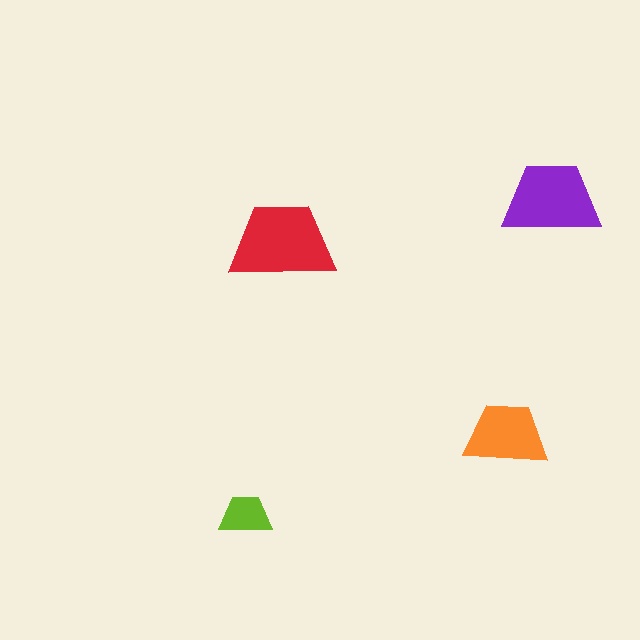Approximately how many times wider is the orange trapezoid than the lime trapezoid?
About 1.5 times wider.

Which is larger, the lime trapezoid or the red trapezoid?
The red one.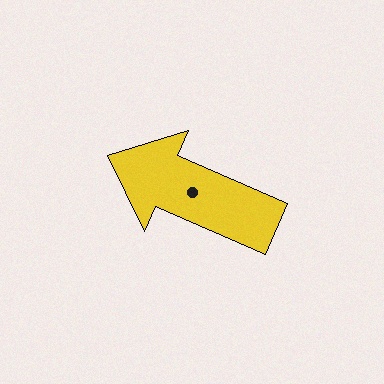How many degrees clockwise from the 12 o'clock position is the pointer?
Approximately 294 degrees.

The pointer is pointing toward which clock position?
Roughly 10 o'clock.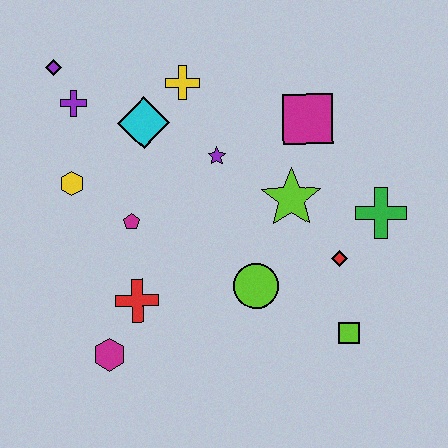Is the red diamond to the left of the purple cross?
No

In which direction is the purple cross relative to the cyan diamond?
The purple cross is to the left of the cyan diamond.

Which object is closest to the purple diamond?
The purple cross is closest to the purple diamond.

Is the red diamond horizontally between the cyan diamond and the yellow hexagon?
No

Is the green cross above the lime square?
Yes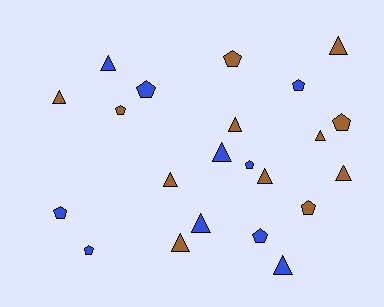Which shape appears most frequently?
Triangle, with 12 objects.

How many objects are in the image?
There are 22 objects.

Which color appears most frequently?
Brown, with 12 objects.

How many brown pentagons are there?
There are 4 brown pentagons.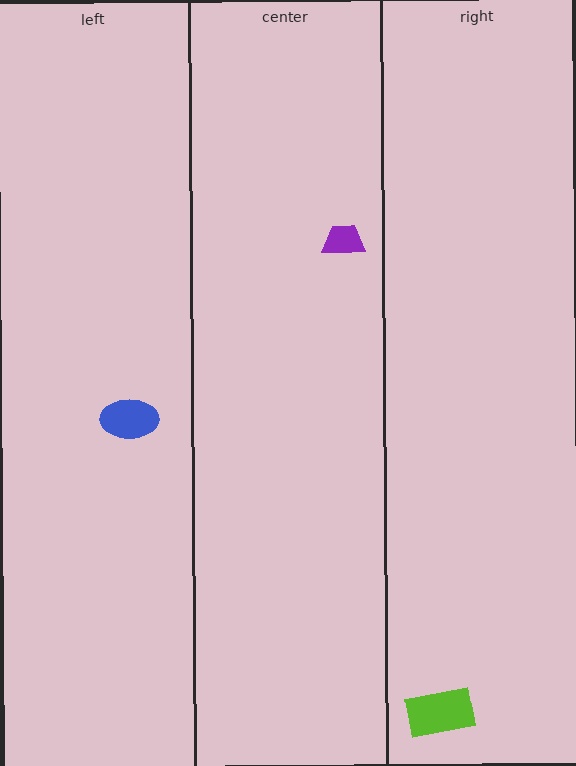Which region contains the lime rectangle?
The right region.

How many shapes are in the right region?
1.